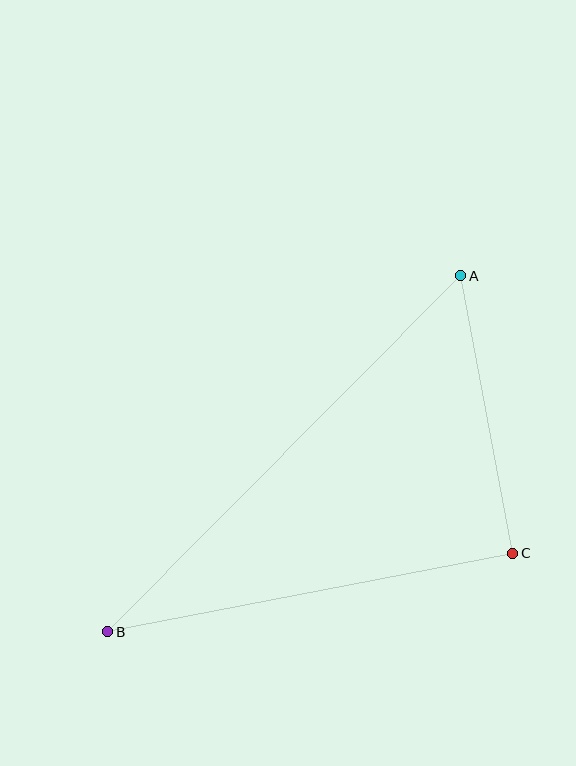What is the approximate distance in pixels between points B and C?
The distance between B and C is approximately 413 pixels.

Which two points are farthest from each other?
Points A and B are farthest from each other.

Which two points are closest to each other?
Points A and C are closest to each other.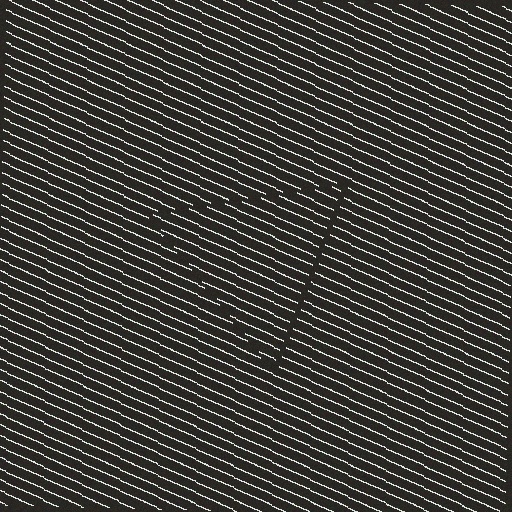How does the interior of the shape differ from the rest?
The interior of the shape contains the same grating, shifted by half a period — the contour is defined by the phase discontinuity where line-ends from the inner and outer gratings abut.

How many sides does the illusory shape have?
3 sides — the line-ends trace a triangle.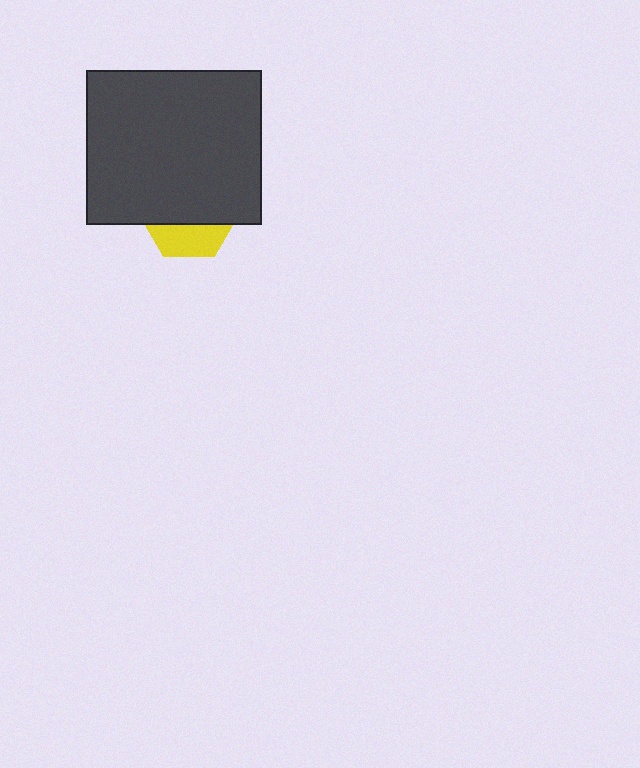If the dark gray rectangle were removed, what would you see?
You would see the complete yellow hexagon.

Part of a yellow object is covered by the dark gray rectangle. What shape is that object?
It is a hexagon.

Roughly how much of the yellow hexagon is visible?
A small part of it is visible (roughly 33%).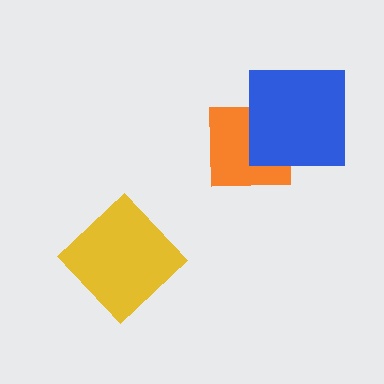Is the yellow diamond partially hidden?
No, no other shape covers it.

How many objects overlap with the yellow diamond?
0 objects overlap with the yellow diamond.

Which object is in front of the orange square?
The blue square is in front of the orange square.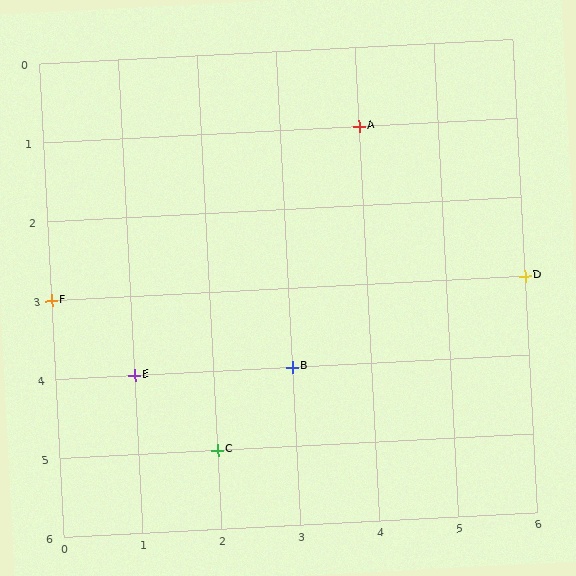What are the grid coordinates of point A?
Point A is at grid coordinates (4, 1).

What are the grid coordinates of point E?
Point E is at grid coordinates (1, 4).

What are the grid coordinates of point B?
Point B is at grid coordinates (3, 4).